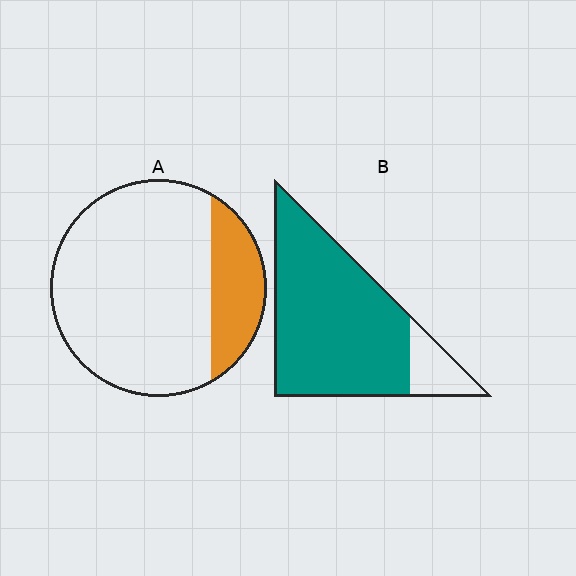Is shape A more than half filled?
No.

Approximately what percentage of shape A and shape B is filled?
A is approximately 20% and B is approximately 85%.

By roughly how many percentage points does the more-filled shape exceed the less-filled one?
By roughly 65 percentage points (B over A).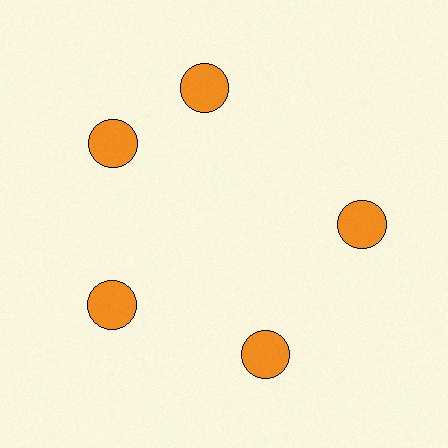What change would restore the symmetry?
The symmetry would be restored by rotating it back into even spacing with its neighbors so that all 5 circles sit at equal angles and equal distance from the center.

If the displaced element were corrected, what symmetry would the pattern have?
It would have 5-fold rotational symmetry — the pattern would map onto itself every 72 degrees.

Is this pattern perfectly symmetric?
No. The 5 orange circles are arranged in a ring, but one element near the 1 o'clock position is rotated out of alignment along the ring, breaking the 5-fold rotational symmetry.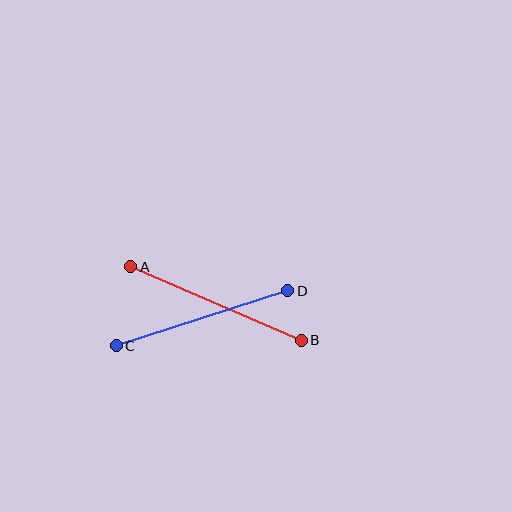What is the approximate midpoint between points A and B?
The midpoint is at approximately (216, 303) pixels.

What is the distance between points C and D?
The distance is approximately 180 pixels.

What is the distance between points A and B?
The distance is approximately 186 pixels.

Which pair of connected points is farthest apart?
Points A and B are farthest apart.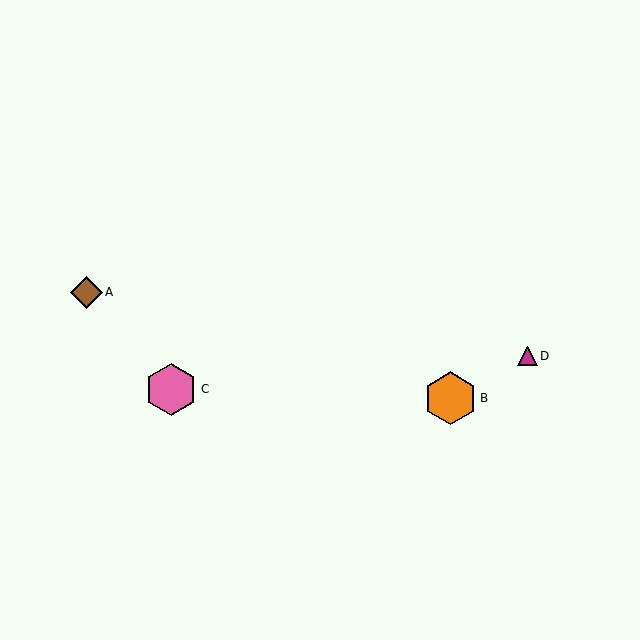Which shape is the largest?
The orange hexagon (labeled B) is the largest.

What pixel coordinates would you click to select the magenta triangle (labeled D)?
Click at (527, 356) to select the magenta triangle D.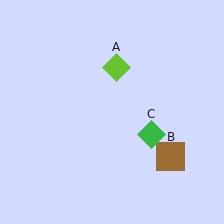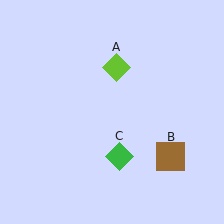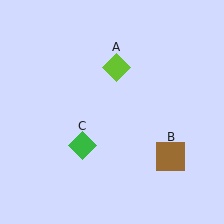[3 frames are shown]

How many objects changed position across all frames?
1 object changed position: green diamond (object C).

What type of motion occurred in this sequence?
The green diamond (object C) rotated clockwise around the center of the scene.